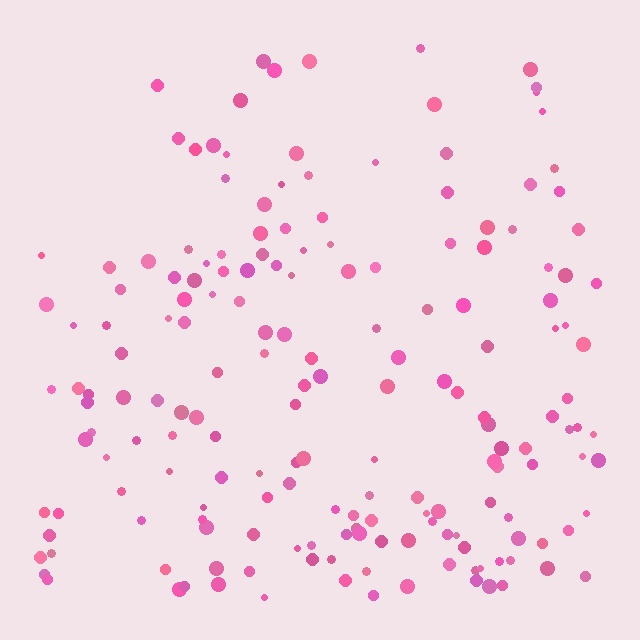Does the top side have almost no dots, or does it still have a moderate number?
Still a moderate number, just noticeably fewer than the bottom.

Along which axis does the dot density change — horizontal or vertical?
Vertical.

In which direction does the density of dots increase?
From top to bottom, with the bottom side densest.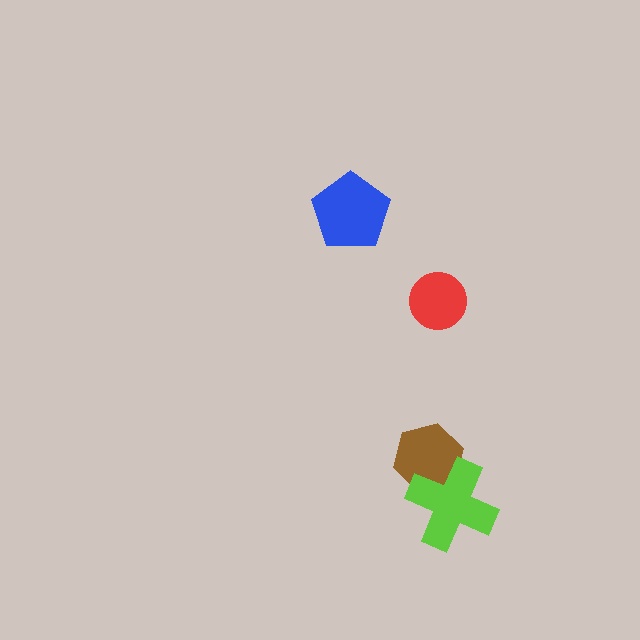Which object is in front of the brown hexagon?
The lime cross is in front of the brown hexagon.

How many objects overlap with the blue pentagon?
0 objects overlap with the blue pentagon.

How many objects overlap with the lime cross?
1 object overlaps with the lime cross.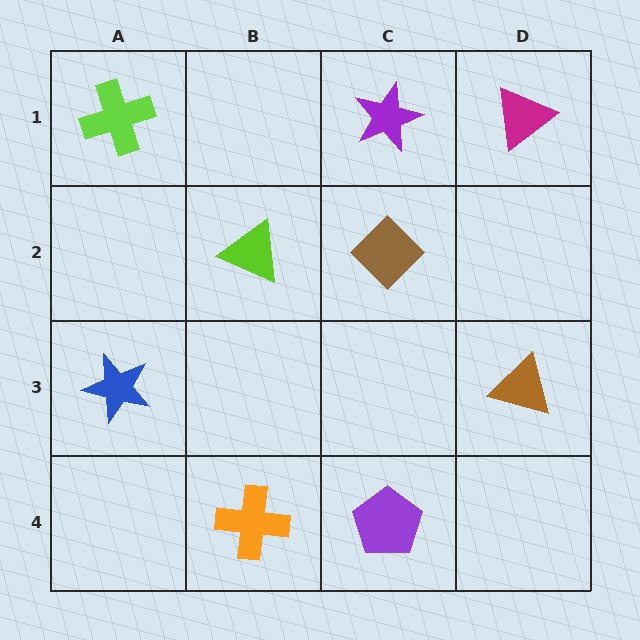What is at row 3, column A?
A blue star.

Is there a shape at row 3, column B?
No, that cell is empty.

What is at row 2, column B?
A lime triangle.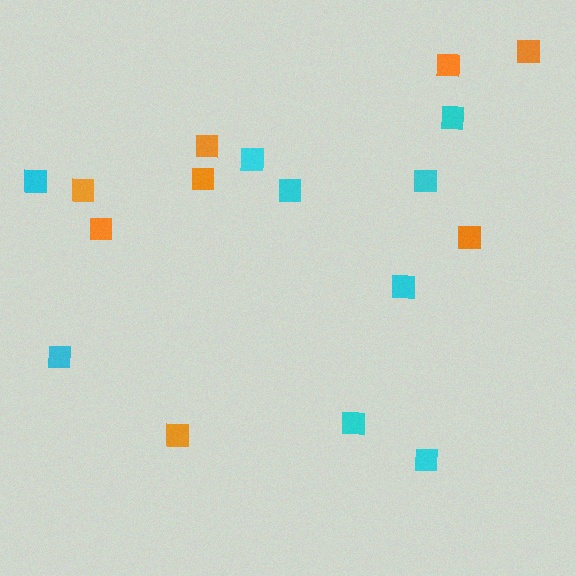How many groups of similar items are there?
There are 2 groups: one group of cyan squares (9) and one group of orange squares (8).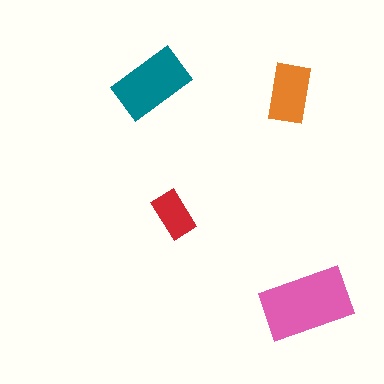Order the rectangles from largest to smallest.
the pink one, the teal one, the orange one, the red one.